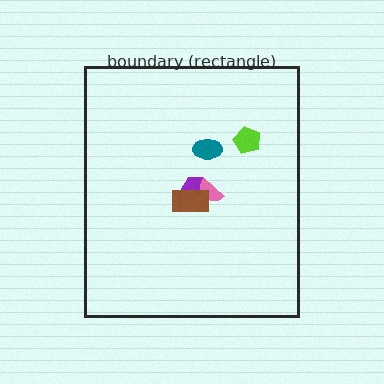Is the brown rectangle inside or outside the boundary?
Inside.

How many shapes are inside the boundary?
5 inside, 0 outside.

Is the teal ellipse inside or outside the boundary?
Inside.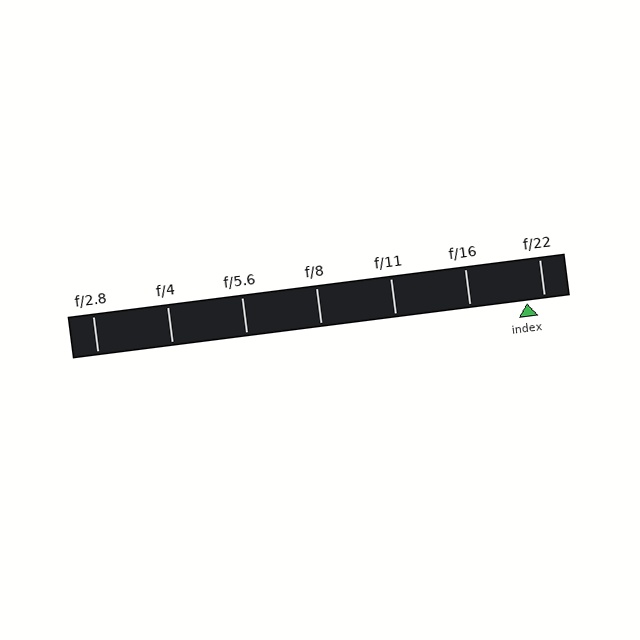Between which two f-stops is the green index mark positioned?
The index mark is between f/16 and f/22.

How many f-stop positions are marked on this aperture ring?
There are 7 f-stop positions marked.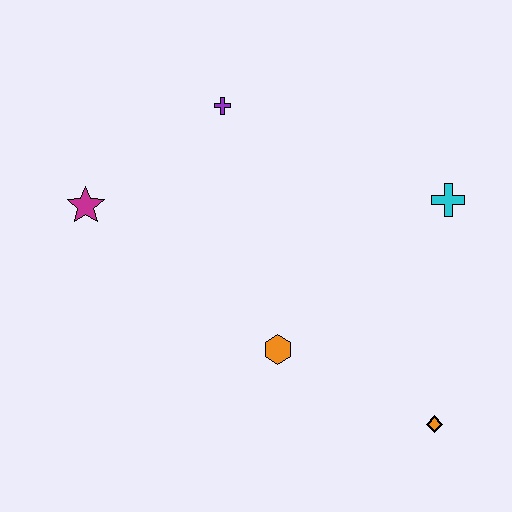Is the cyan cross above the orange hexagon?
Yes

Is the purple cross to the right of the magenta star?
Yes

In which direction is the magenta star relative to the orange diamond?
The magenta star is to the left of the orange diamond.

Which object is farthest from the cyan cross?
The magenta star is farthest from the cyan cross.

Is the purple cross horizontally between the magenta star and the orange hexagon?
Yes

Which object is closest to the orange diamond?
The orange hexagon is closest to the orange diamond.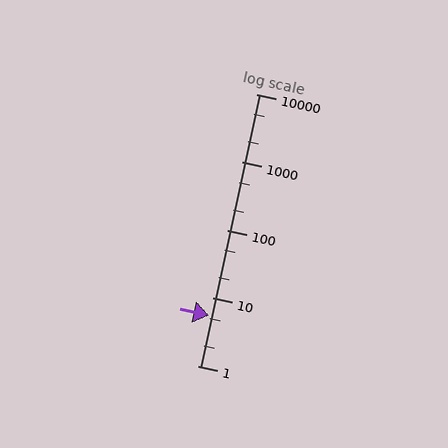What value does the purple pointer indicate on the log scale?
The pointer indicates approximately 5.5.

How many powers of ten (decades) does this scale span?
The scale spans 4 decades, from 1 to 10000.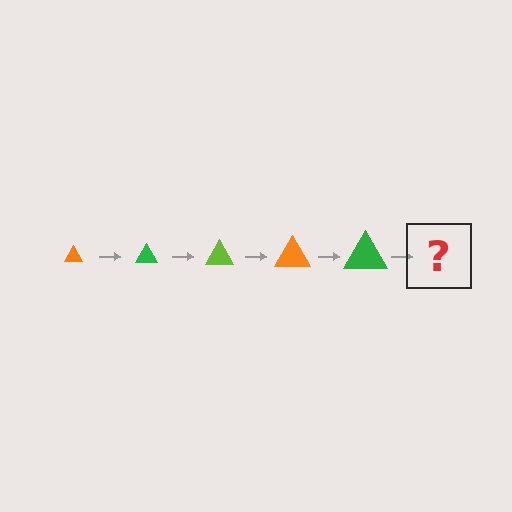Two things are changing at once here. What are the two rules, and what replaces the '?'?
The two rules are that the triangle grows larger each step and the color cycles through orange, green, and lime. The '?' should be a lime triangle, larger than the previous one.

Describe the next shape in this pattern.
It should be a lime triangle, larger than the previous one.